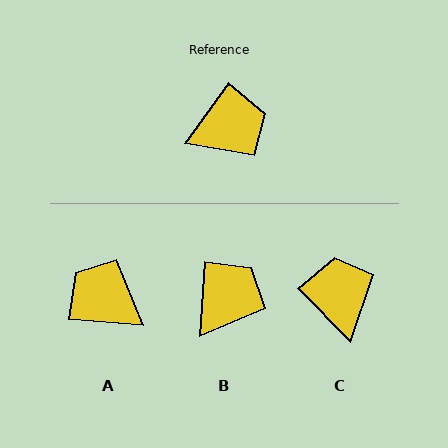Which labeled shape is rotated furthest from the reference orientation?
A, about 122 degrees away.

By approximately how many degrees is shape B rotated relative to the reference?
Approximately 33 degrees counter-clockwise.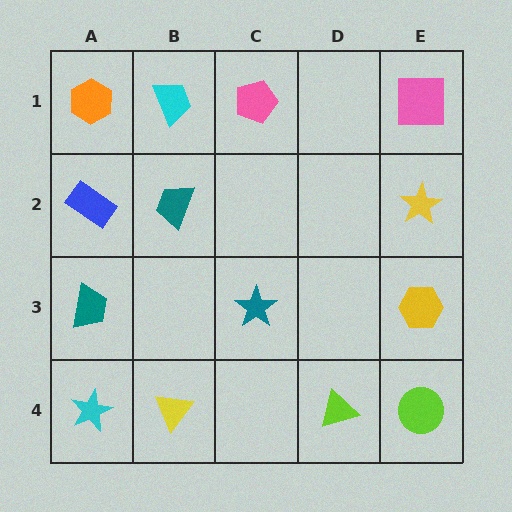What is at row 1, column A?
An orange hexagon.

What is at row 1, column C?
A pink pentagon.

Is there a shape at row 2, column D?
No, that cell is empty.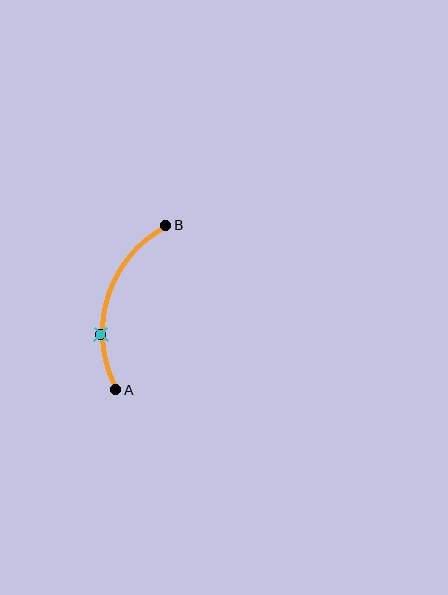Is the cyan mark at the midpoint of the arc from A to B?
No. The cyan mark lies on the arc but is closer to endpoint A. The arc midpoint would be at the point on the curve equidistant along the arc from both A and B.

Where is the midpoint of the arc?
The arc midpoint is the point on the curve farthest from the straight line joining A and B. It sits to the left of that line.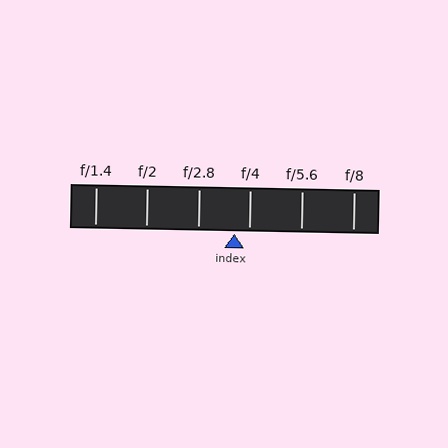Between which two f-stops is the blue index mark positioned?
The index mark is between f/2.8 and f/4.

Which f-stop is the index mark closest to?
The index mark is closest to f/4.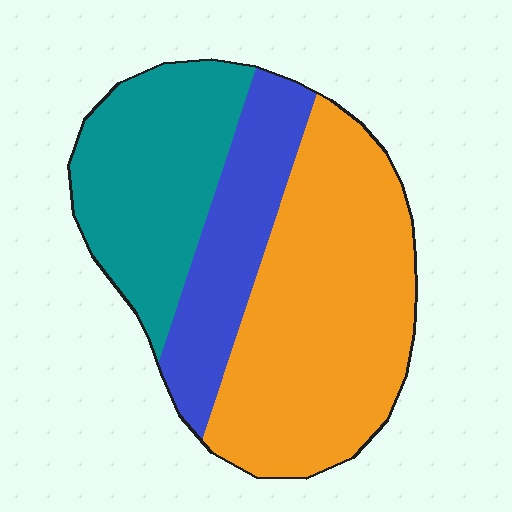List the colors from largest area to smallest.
From largest to smallest: orange, teal, blue.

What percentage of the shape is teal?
Teal takes up between a sixth and a third of the shape.